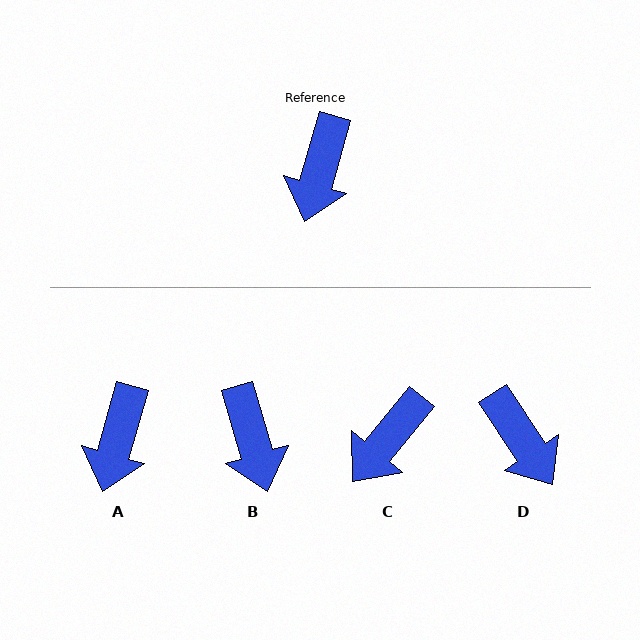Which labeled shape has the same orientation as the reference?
A.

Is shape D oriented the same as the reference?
No, it is off by about 50 degrees.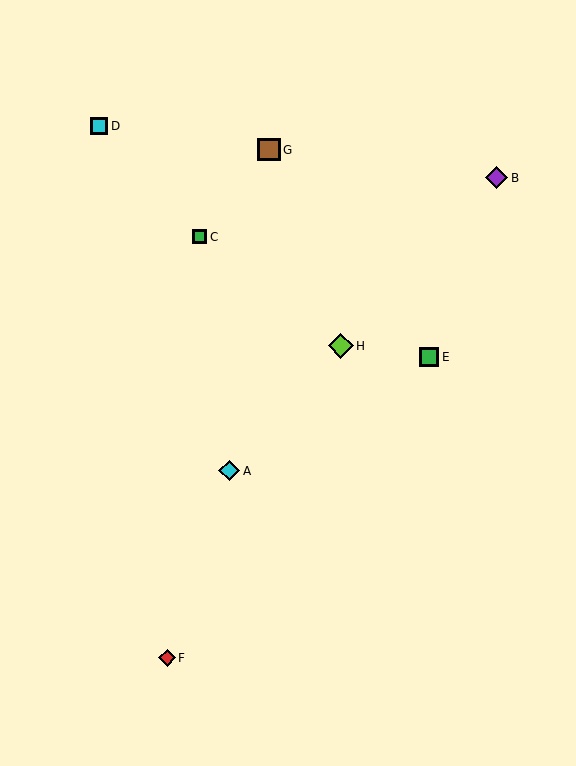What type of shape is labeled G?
Shape G is a brown square.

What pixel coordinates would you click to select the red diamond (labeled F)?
Click at (167, 658) to select the red diamond F.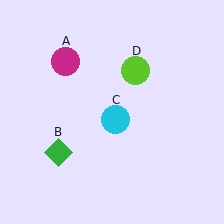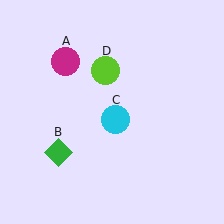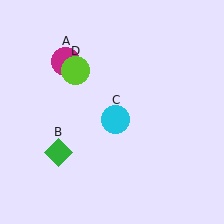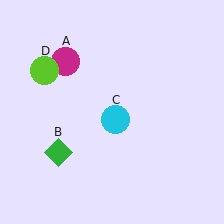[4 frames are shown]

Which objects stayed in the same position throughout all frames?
Magenta circle (object A) and green diamond (object B) and cyan circle (object C) remained stationary.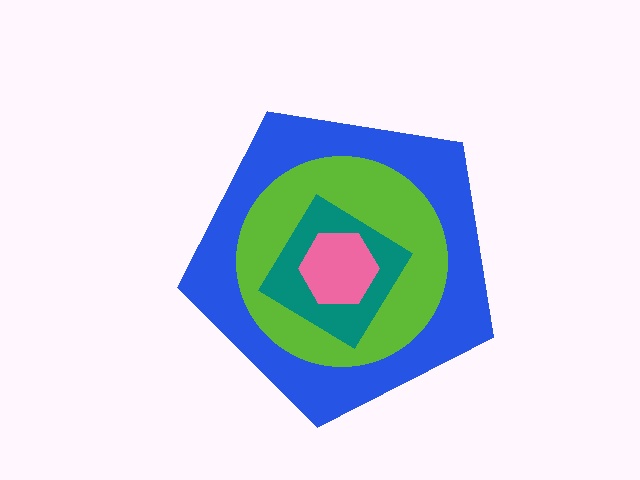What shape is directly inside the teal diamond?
The pink hexagon.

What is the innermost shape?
The pink hexagon.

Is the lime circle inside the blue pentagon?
Yes.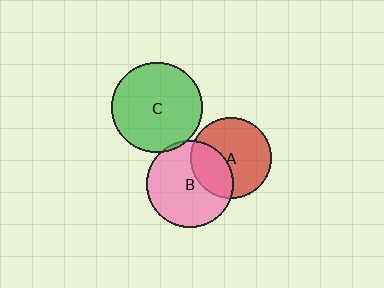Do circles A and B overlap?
Yes.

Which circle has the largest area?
Circle C (green).